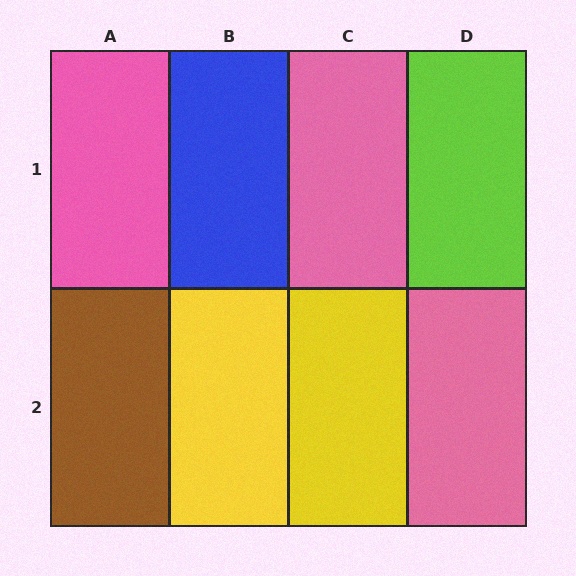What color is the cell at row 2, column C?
Yellow.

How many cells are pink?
3 cells are pink.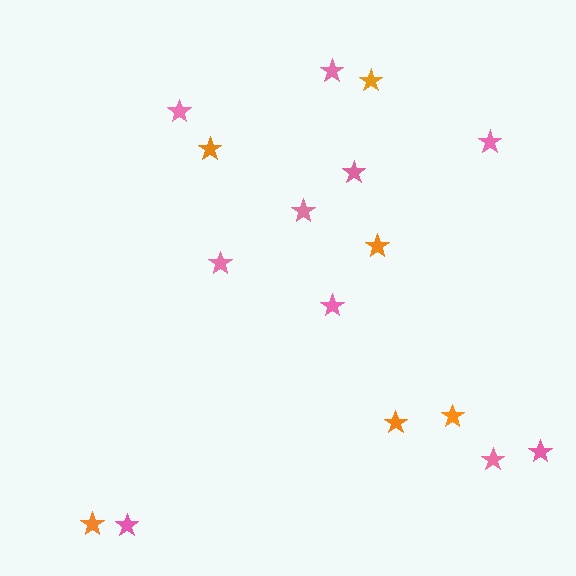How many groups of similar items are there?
There are 2 groups: one group of pink stars (10) and one group of orange stars (6).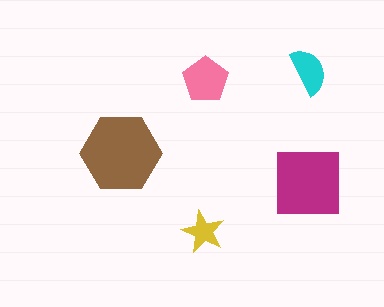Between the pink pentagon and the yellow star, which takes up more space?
The pink pentagon.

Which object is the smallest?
The yellow star.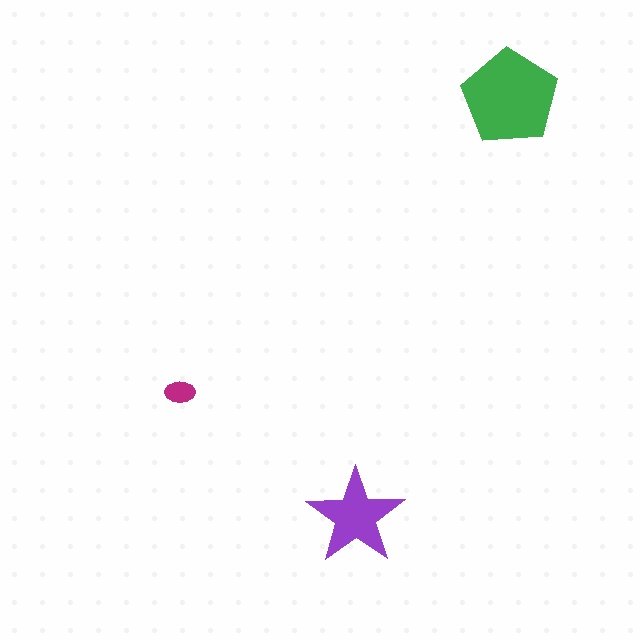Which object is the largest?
The green pentagon.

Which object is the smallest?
The magenta ellipse.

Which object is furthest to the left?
The magenta ellipse is leftmost.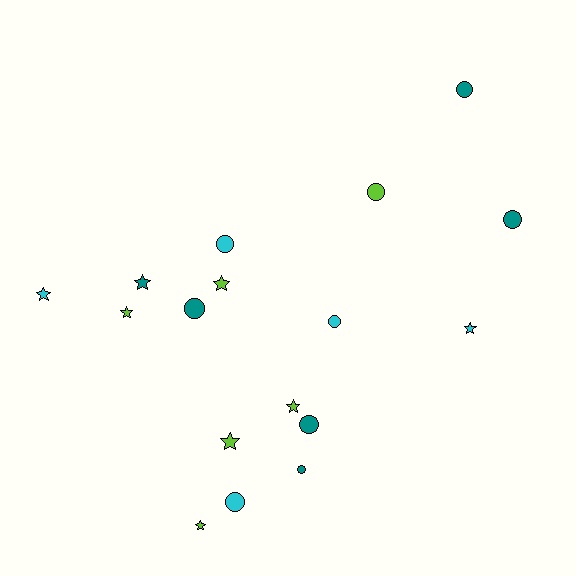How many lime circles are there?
There is 1 lime circle.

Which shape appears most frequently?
Circle, with 9 objects.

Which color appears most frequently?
Lime, with 6 objects.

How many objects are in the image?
There are 17 objects.